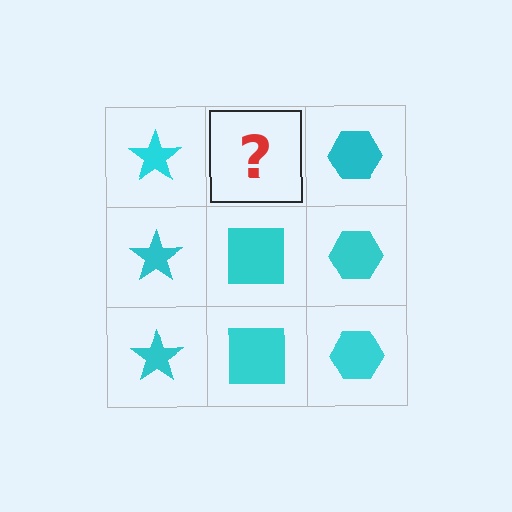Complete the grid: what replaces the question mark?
The question mark should be replaced with a cyan square.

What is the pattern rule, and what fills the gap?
The rule is that each column has a consistent shape. The gap should be filled with a cyan square.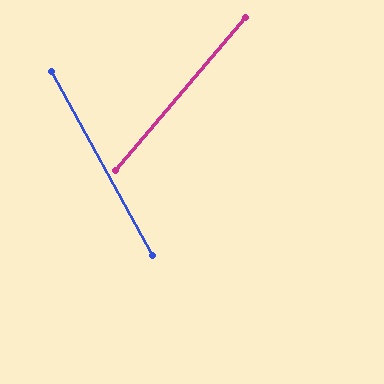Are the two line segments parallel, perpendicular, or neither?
Neither parallel nor perpendicular — they differ by about 69°.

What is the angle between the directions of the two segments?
Approximately 69 degrees.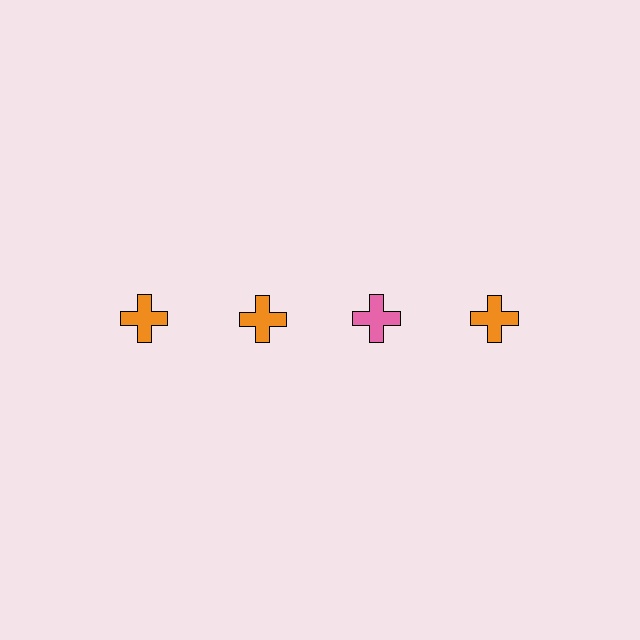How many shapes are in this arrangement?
There are 4 shapes arranged in a grid pattern.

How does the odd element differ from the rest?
It has a different color: pink instead of orange.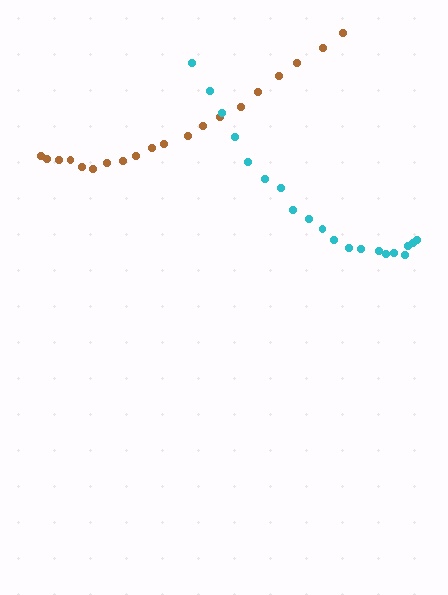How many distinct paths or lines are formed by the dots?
There are 2 distinct paths.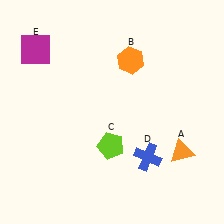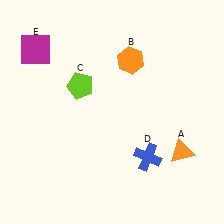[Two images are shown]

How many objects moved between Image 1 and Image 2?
1 object moved between the two images.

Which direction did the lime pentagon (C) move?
The lime pentagon (C) moved up.